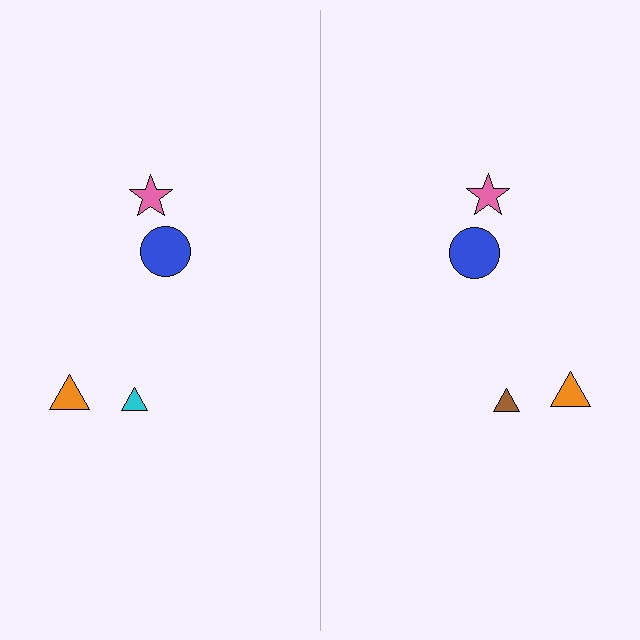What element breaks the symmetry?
The brown triangle on the right side breaks the symmetry — its mirror counterpart is cyan.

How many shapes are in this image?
There are 8 shapes in this image.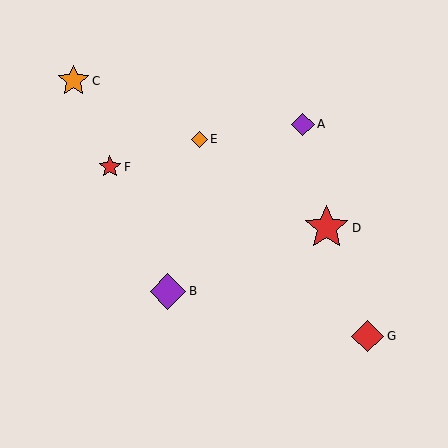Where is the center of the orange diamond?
The center of the orange diamond is at (199, 139).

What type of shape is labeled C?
Shape C is an orange star.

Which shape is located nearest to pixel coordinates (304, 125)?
The purple diamond (labeled A) at (303, 124) is nearest to that location.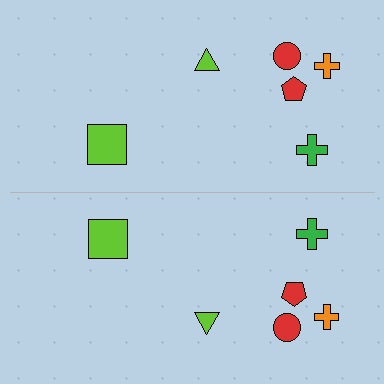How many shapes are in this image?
There are 12 shapes in this image.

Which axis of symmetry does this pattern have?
The pattern has a horizontal axis of symmetry running through the center of the image.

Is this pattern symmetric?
Yes, this pattern has bilateral (reflection) symmetry.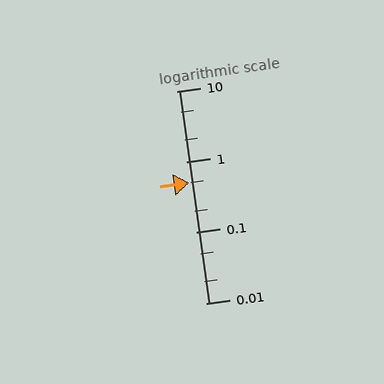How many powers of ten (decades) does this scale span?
The scale spans 3 decades, from 0.01 to 10.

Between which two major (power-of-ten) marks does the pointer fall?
The pointer is between 0.1 and 1.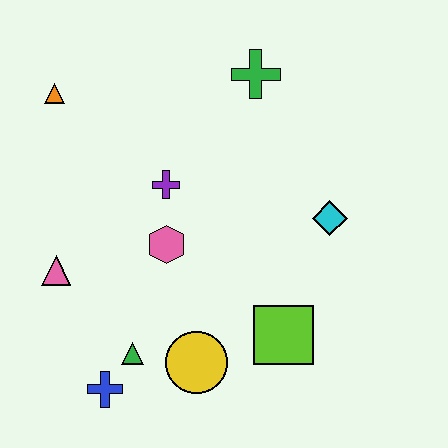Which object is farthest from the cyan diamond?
The orange triangle is farthest from the cyan diamond.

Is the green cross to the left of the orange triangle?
No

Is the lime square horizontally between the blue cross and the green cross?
No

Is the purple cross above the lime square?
Yes